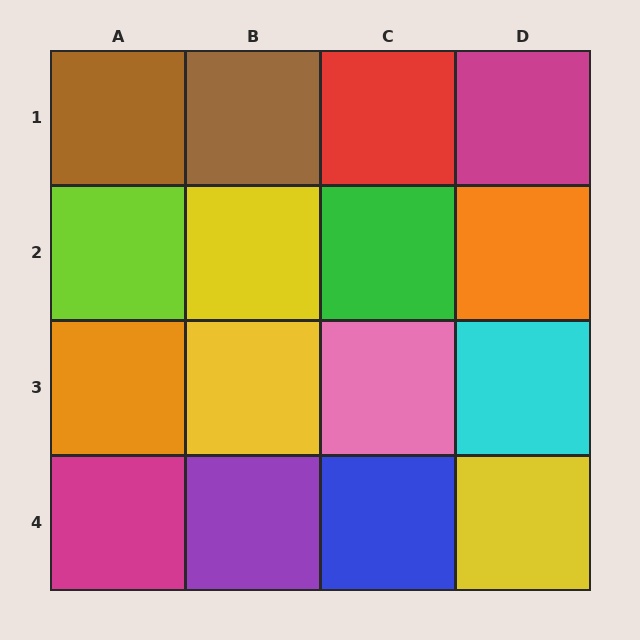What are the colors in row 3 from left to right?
Orange, yellow, pink, cyan.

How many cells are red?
1 cell is red.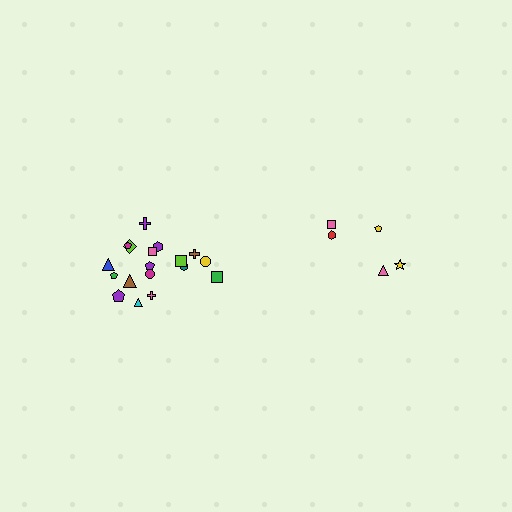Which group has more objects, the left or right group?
The left group.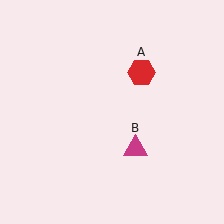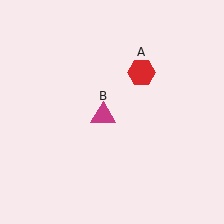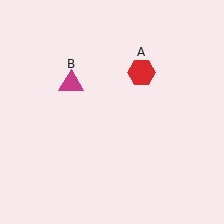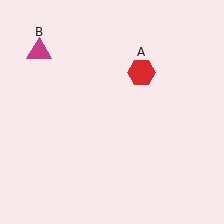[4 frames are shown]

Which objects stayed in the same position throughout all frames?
Red hexagon (object A) remained stationary.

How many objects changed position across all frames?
1 object changed position: magenta triangle (object B).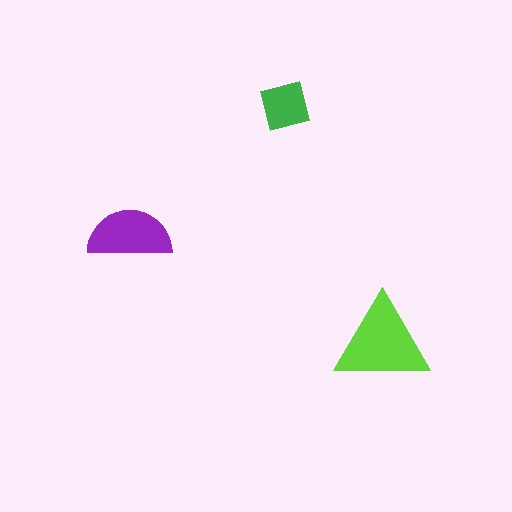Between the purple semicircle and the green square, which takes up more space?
The purple semicircle.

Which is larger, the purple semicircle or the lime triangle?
The lime triangle.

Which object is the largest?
The lime triangle.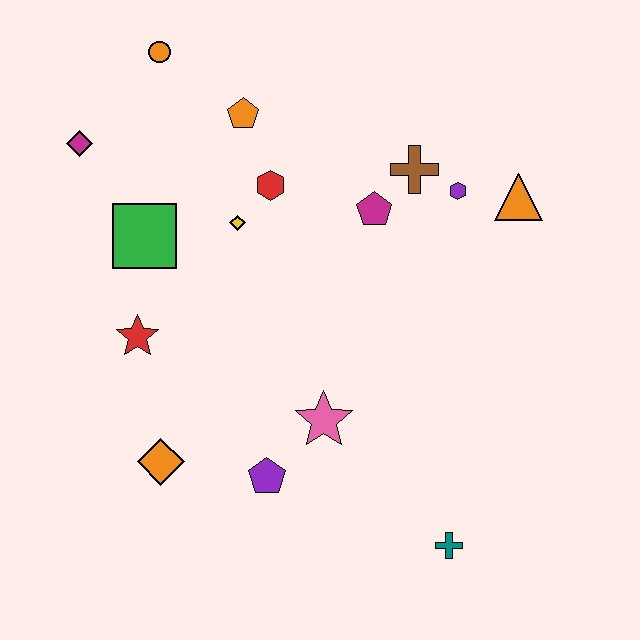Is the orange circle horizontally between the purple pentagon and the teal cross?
No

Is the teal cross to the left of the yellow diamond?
No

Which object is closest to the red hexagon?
The yellow diamond is closest to the red hexagon.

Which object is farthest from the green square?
The teal cross is farthest from the green square.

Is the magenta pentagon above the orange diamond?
Yes